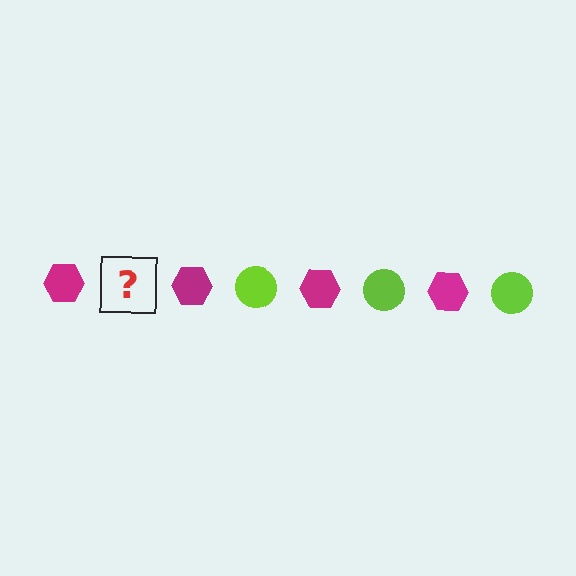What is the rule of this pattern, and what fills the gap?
The rule is that the pattern alternates between magenta hexagon and lime circle. The gap should be filled with a lime circle.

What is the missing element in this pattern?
The missing element is a lime circle.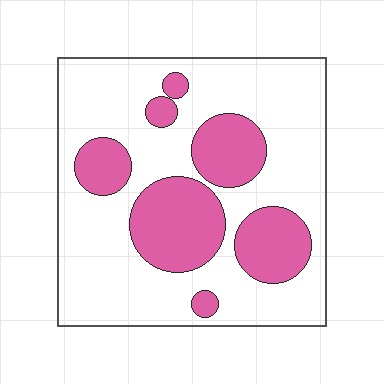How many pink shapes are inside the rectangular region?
7.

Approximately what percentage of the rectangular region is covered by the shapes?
Approximately 30%.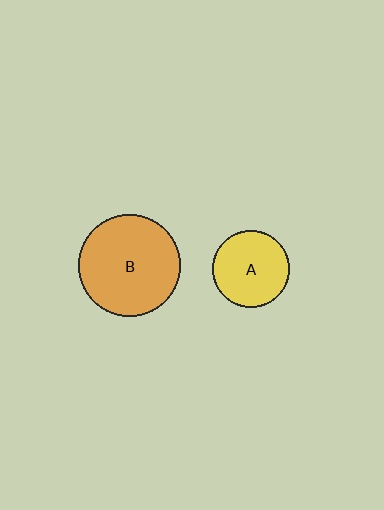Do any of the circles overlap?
No, none of the circles overlap.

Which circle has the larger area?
Circle B (orange).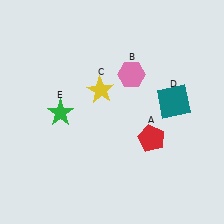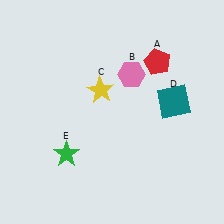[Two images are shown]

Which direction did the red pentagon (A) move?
The red pentagon (A) moved up.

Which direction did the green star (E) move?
The green star (E) moved down.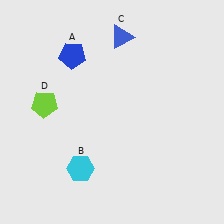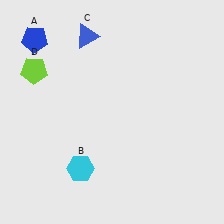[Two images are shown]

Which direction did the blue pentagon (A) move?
The blue pentagon (A) moved left.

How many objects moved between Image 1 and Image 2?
3 objects moved between the two images.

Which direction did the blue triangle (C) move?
The blue triangle (C) moved left.